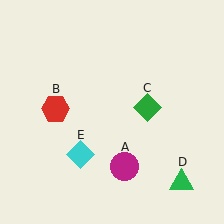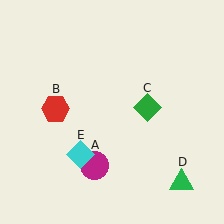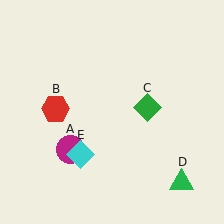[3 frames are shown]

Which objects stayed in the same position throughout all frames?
Red hexagon (object B) and green diamond (object C) and green triangle (object D) and cyan diamond (object E) remained stationary.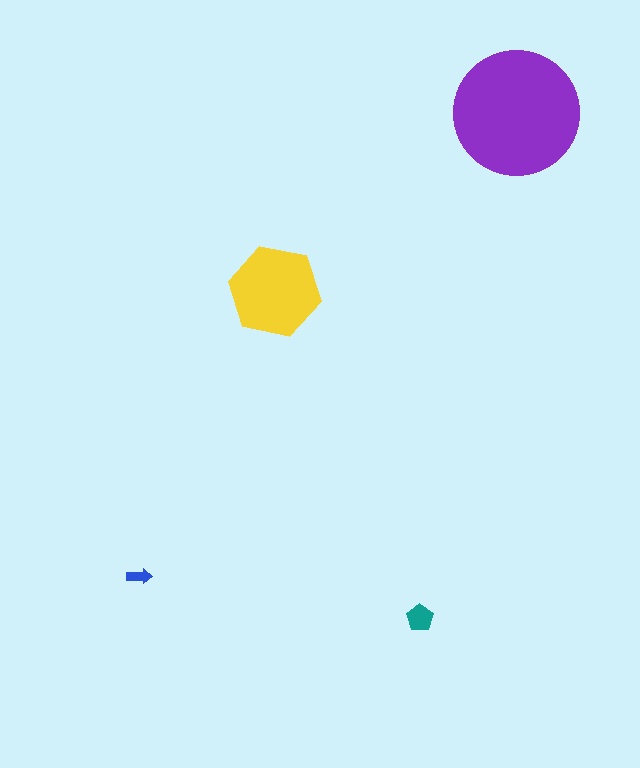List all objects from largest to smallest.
The purple circle, the yellow hexagon, the teal pentagon, the blue arrow.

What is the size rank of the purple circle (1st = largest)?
1st.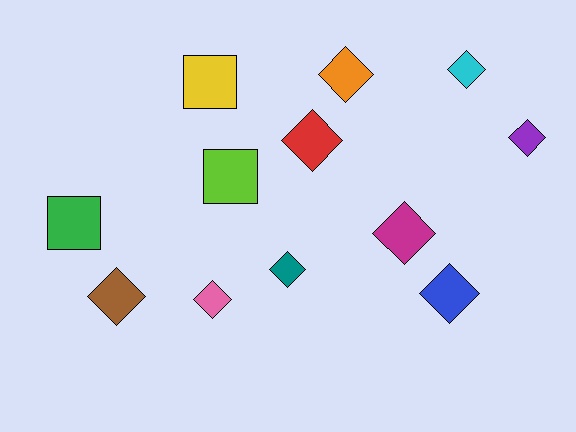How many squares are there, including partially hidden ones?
There are 3 squares.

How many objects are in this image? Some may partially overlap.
There are 12 objects.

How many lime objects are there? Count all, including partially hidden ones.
There is 1 lime object.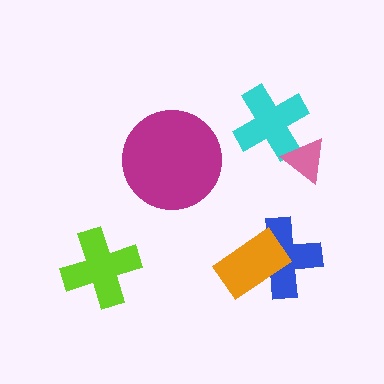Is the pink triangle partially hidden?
No, no other shape covers it.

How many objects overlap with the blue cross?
1 object overlaps with the blue cross.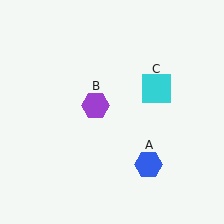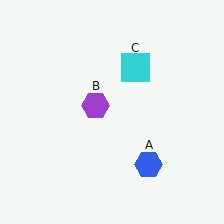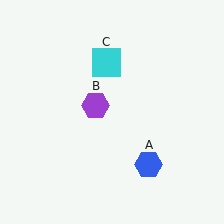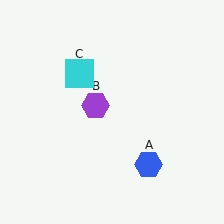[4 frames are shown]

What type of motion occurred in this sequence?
The cyan square (object C) rotated counterclockwise around the center of the scene.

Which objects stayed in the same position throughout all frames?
Blue hexagon (object A) and purple hexagon (object B) remained stationary.